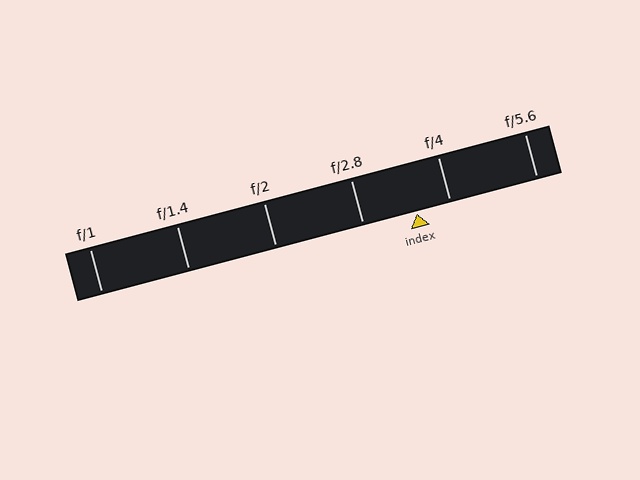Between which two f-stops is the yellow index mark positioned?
The index mark is between f/2.8 and f/4.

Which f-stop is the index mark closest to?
The index mark is closest to f/4.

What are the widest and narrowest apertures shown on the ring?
The widest aperture shown is f/1 and the narrowest is f/5.6.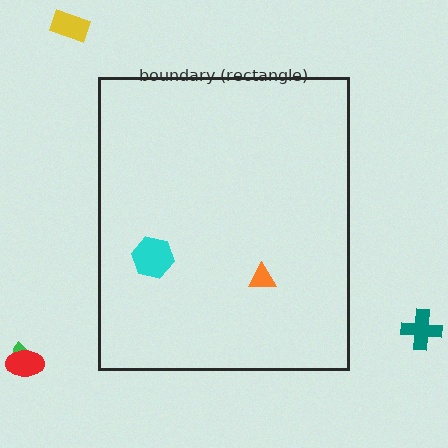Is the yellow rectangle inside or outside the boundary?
Outside.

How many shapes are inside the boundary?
2 inside, 4 outside.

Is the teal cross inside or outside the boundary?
Outside.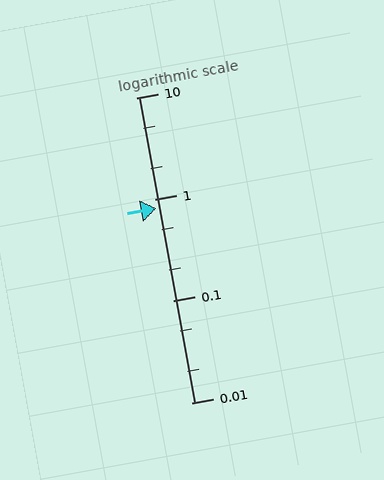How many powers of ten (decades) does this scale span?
The scale spans 3 decades, from 0.01 to 10.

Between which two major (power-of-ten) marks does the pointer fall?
The pointer is between 0.1 and 1.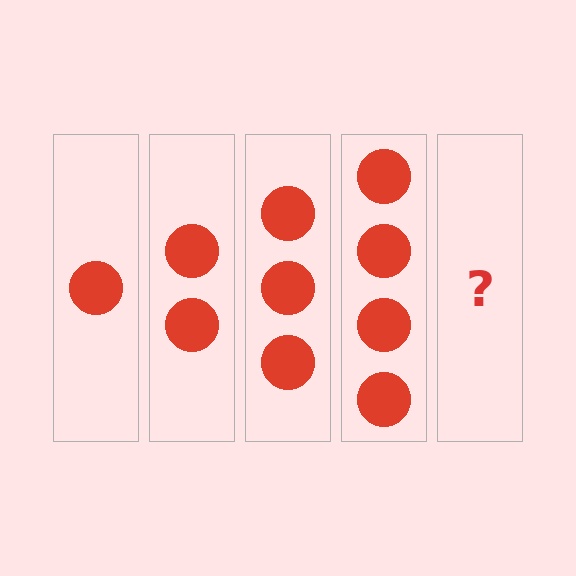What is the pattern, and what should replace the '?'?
The pattern is that each step adds one more circle. The '?' should be 5 circles.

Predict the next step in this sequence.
The next step is 5 circles.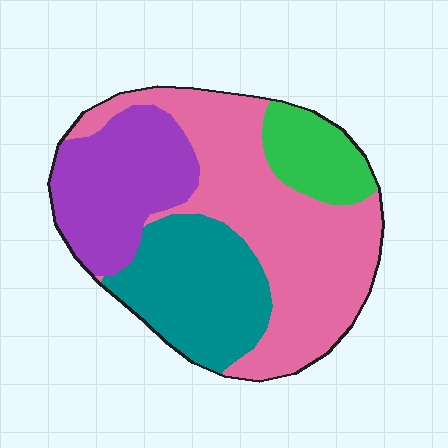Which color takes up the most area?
Pink, at roughly 45%.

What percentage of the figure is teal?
Teal covers 23% of the figure.